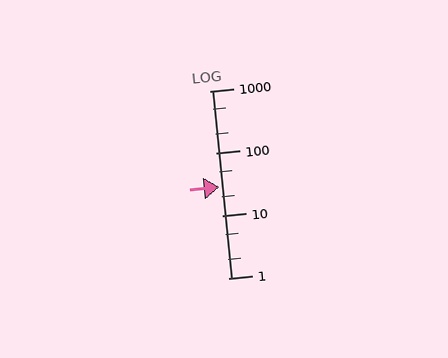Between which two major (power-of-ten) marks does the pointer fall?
The pointer is between 10 and 100.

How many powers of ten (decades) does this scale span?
The scale spans 3 decades, from 1 to 1000.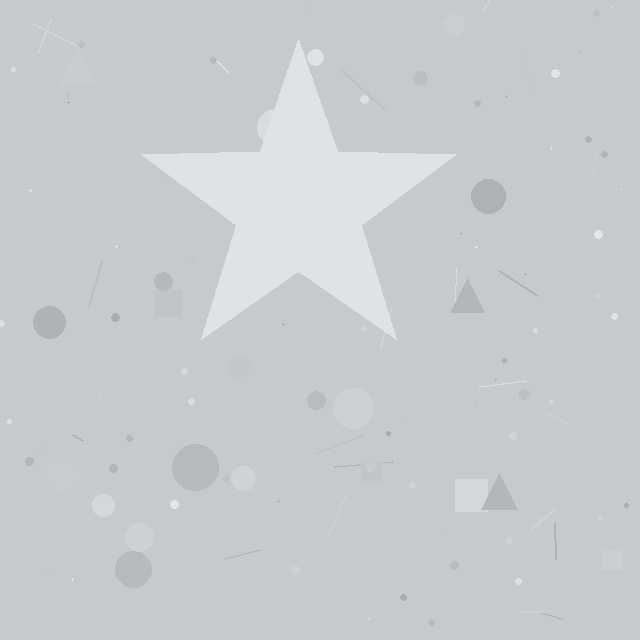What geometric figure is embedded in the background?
A star is embedded in the background.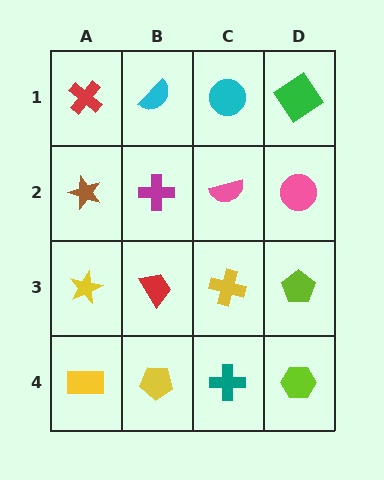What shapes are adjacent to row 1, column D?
A pink circle (row 2, column D), a cyan circle (row 1, column C).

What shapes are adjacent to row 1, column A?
A brown star (row 2, column A), a cyan semicircle (row 1, column B).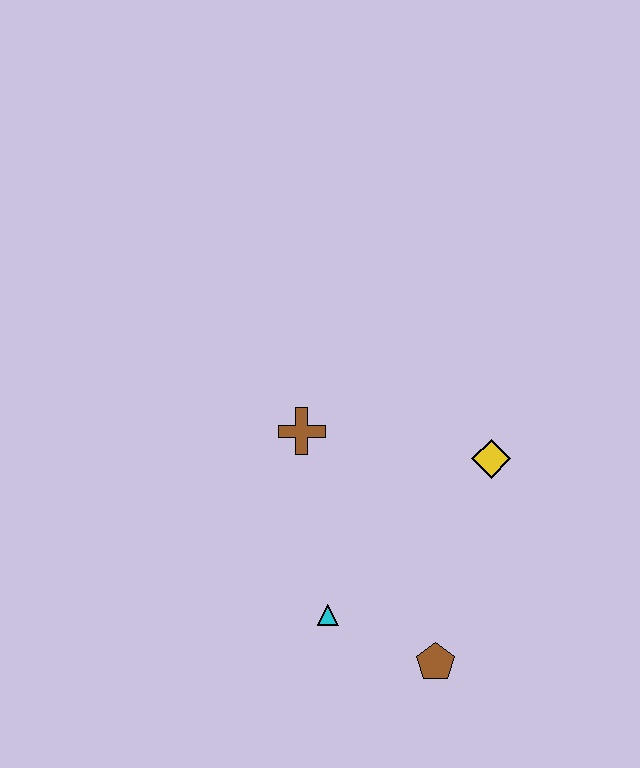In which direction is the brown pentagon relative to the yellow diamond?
The brown pentagon is below the yellow diamond.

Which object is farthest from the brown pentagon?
The brown cross is farthest from the brown pentagon.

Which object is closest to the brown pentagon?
The cyan triangle is closest to the brown pentagon.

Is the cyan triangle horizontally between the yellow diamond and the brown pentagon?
No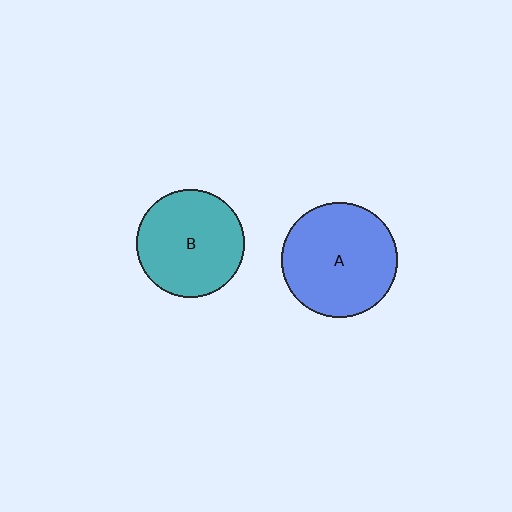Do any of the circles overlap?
No, none of the circles overlap.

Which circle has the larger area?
Circle A (blue).